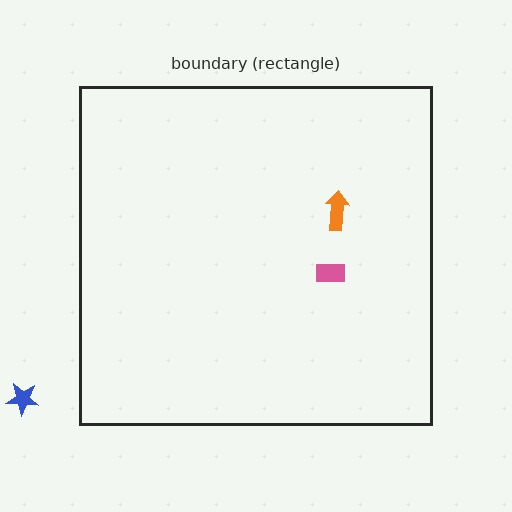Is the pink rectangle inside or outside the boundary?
Inside.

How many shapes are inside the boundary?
2 inside, 1 outside.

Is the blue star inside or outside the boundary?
Outside.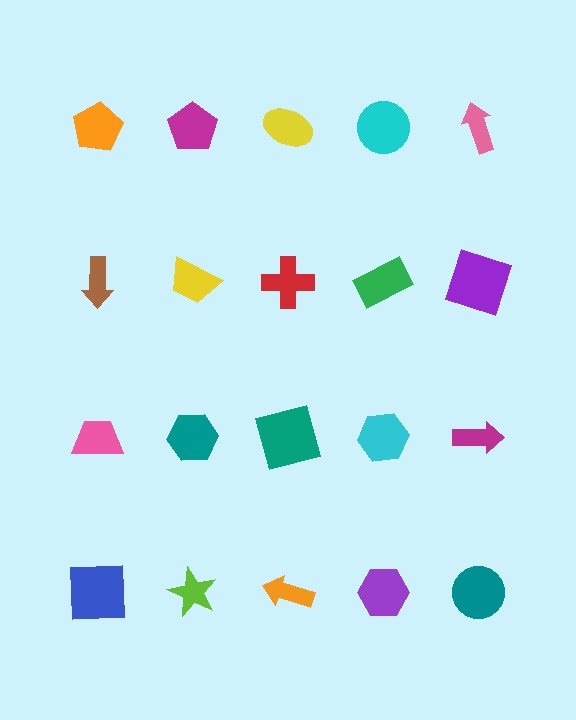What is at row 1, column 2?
A magenta pentagon.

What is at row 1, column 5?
A pink arrow.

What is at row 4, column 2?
A lime star.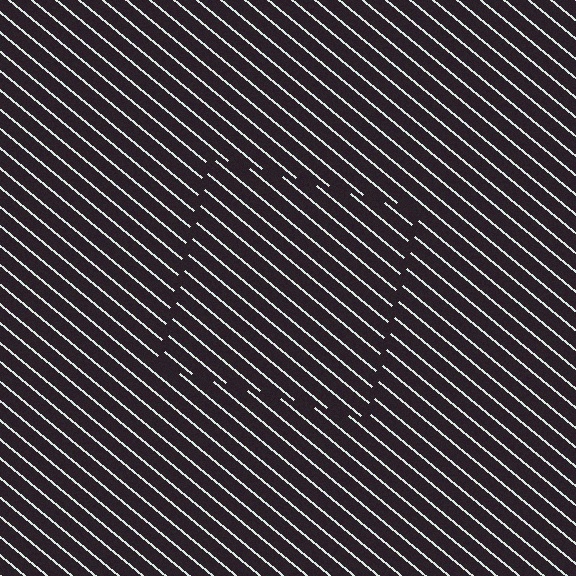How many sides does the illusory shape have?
4 sides — the line-ends trace a square.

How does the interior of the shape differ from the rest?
The interior of the shape contains the same grating, shifted by half a period — the contour is defined by the phase discontinuity where line-ends from the inner and outer gratings abut.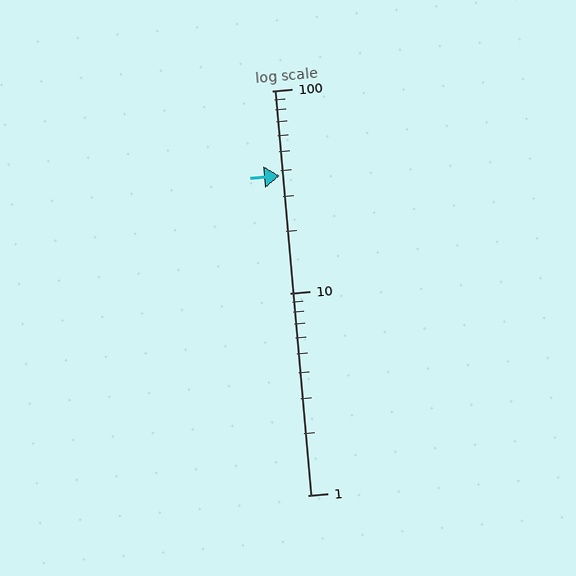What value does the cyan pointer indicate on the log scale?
The pointer indicates approximately 38.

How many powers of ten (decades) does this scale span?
The scale spans 2 decades, from 1 to 100.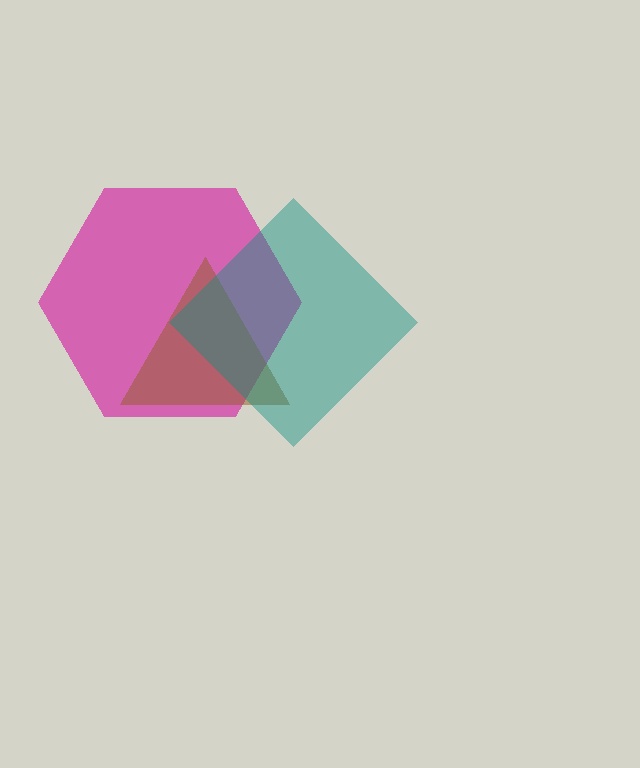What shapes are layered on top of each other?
The layered shapes are: a magenta hexagon, a brown triangle, a teal diamond.